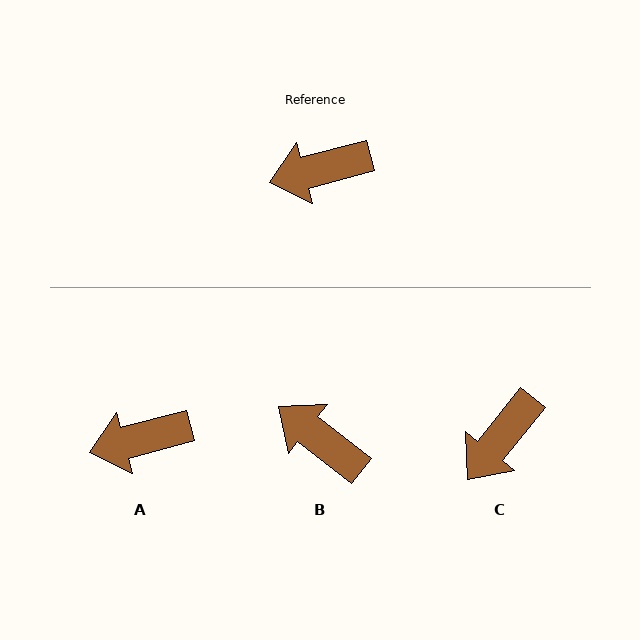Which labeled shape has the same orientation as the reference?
A.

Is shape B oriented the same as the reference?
No, it is off by about 53 degrees.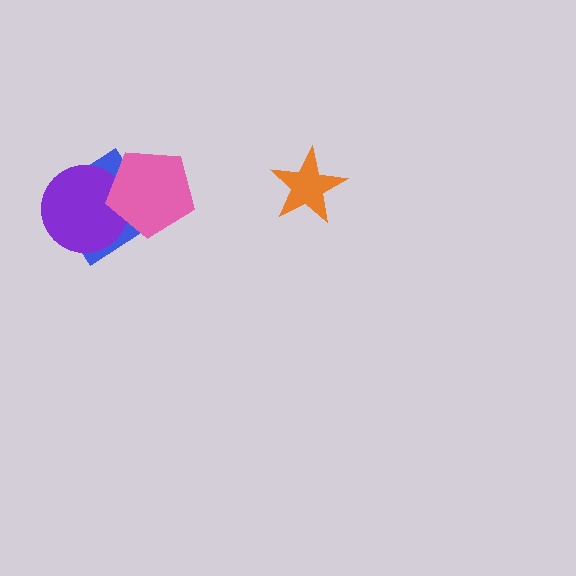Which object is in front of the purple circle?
The pink pentagon is in front of the purple circle.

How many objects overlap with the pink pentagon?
2 objects overlap with the pink pentagon.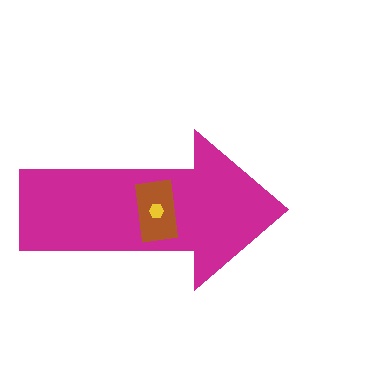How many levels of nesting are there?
3.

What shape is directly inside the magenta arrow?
The brown rectangle.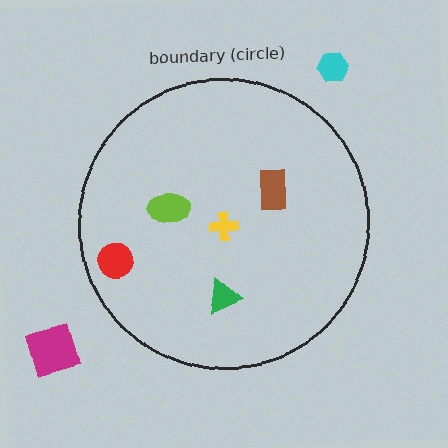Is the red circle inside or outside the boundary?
Inside.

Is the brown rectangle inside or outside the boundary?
Inside.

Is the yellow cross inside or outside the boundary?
Inside.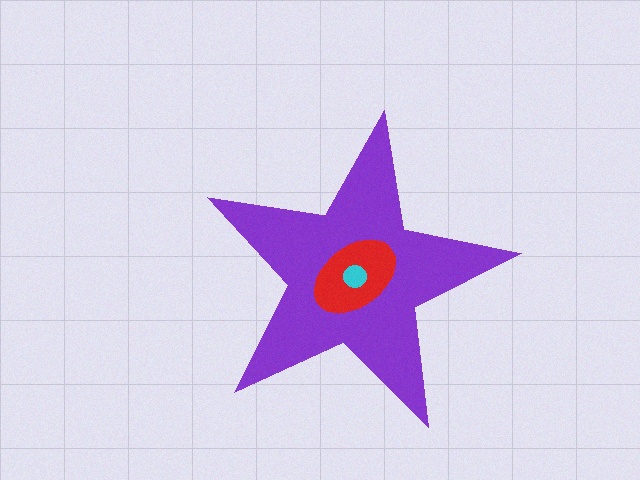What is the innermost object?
The cyan circle.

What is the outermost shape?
The purple star.